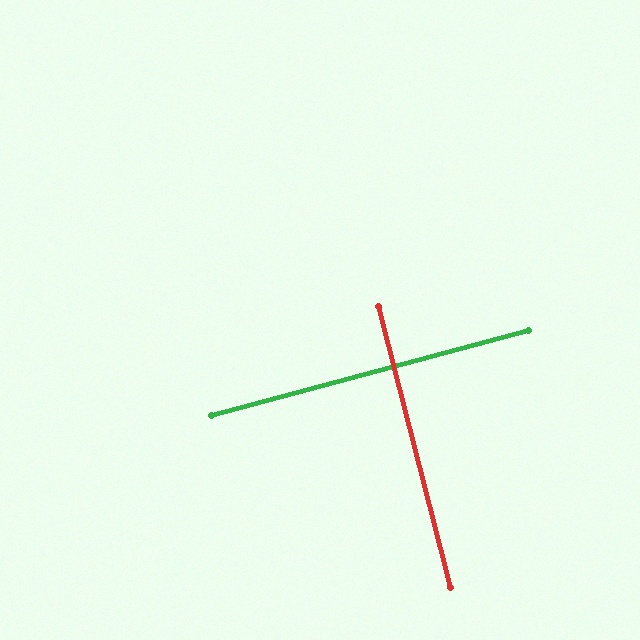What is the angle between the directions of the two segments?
Approximately 90 degrees.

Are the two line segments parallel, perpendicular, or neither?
Perpendicular — they meet at approximately 90°.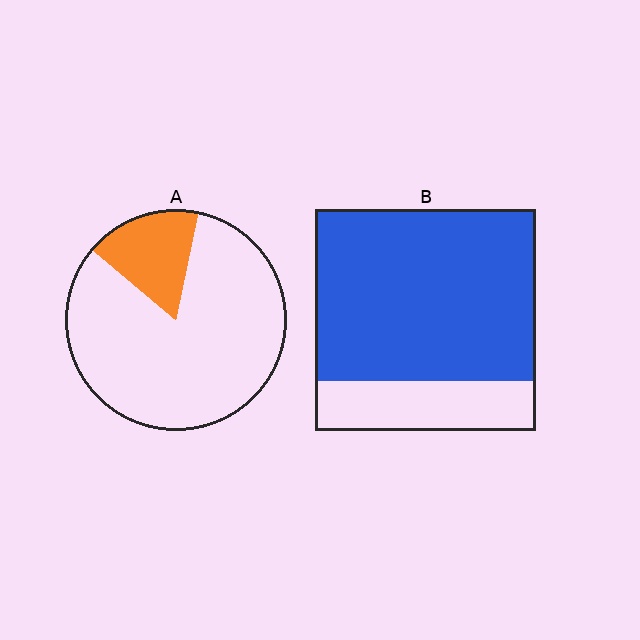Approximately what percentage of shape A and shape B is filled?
A is approximately 15% and B is approximately 75%.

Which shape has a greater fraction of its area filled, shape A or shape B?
Shape B.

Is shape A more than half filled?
No.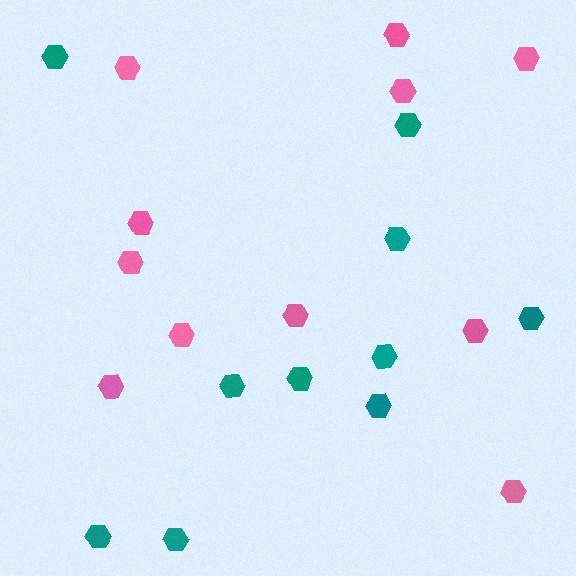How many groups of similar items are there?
There are 2 groups: one group of pink hexagons (11) and one group of teal hexagons (10).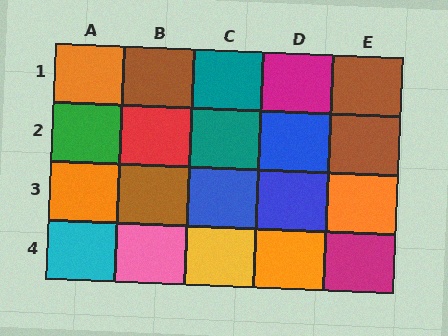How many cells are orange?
4 cells are orange.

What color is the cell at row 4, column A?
Cyan.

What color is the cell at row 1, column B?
Brown.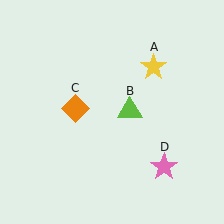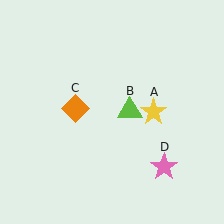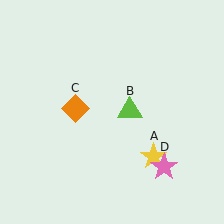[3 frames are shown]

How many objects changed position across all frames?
1 object changed position: yellow star (object A).